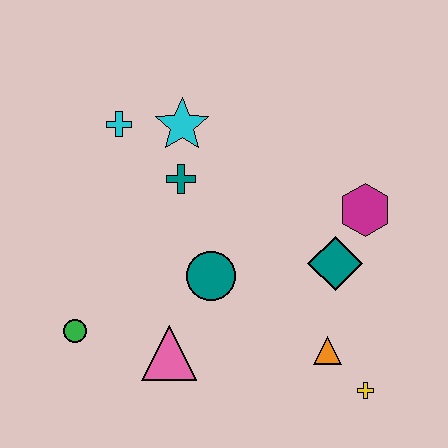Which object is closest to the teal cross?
The cyan star is closest to the teal cross.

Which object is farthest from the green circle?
The magenta hexagon is farthest from the green circle.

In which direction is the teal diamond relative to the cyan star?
The teal diamond is to the right of the cyan star.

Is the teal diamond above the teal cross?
No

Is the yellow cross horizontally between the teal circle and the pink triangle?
No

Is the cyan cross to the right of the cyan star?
No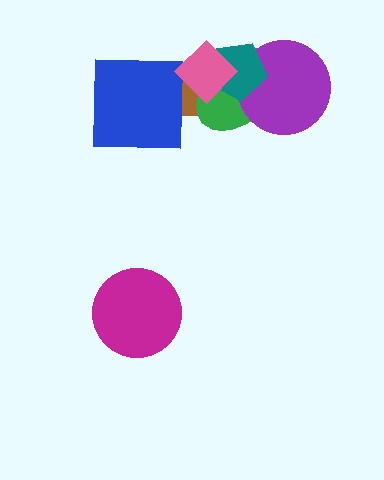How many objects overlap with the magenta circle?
0 objects overlap with the magenta circle.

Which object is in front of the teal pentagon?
The pink diamond is in front of the teal pentagon.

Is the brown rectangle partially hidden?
Yes, it is partially covered by another shape.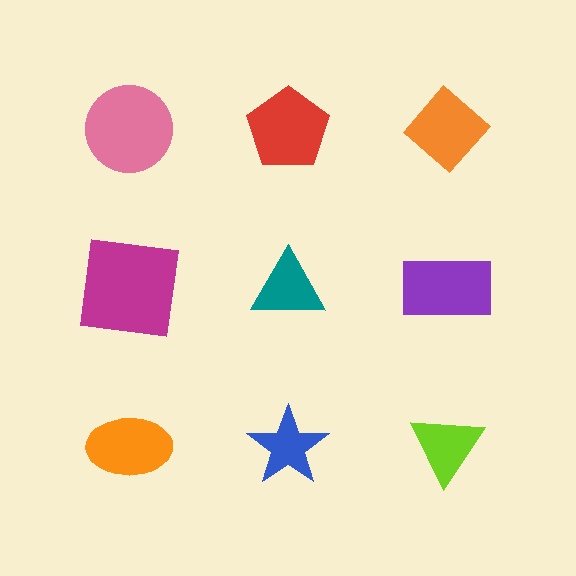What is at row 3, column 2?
A blue star.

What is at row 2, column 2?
A teal triangle.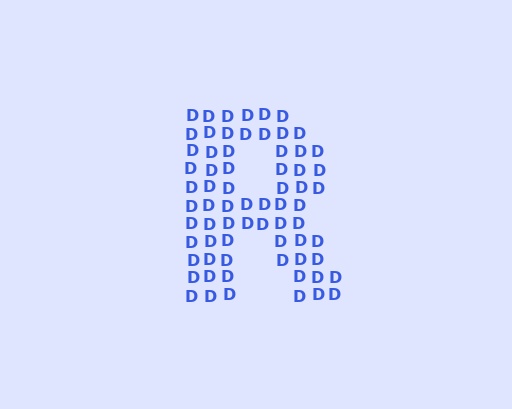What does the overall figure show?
The overall figure shows the letter R.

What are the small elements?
The small elements are letter D's.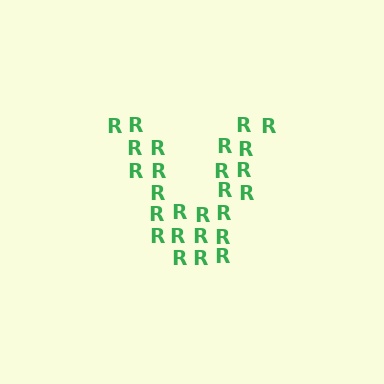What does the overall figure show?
The overall figure shows the letter V.